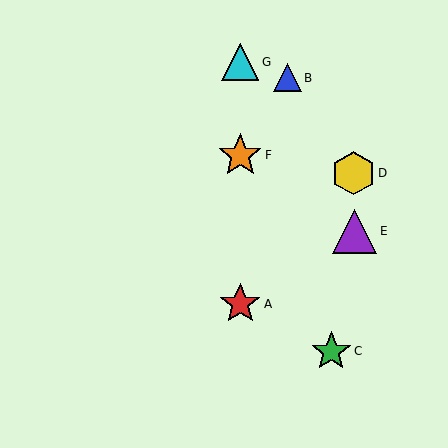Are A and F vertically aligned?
Yes, both are at x≈240.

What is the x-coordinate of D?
Object D is at x≈354.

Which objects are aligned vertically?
Objects A, F, G are aligned vertically.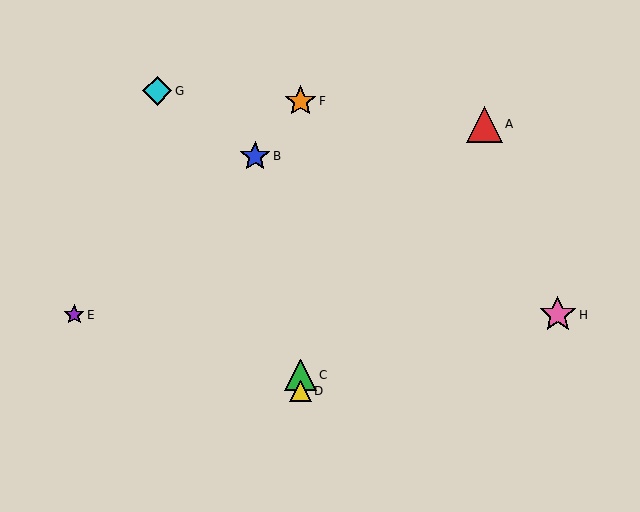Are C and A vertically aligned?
No, C is at x≈300 and A is at x≈484.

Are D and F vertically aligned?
Yes, both are at x≈300.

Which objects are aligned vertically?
Objects C, D, F are aligned vertically.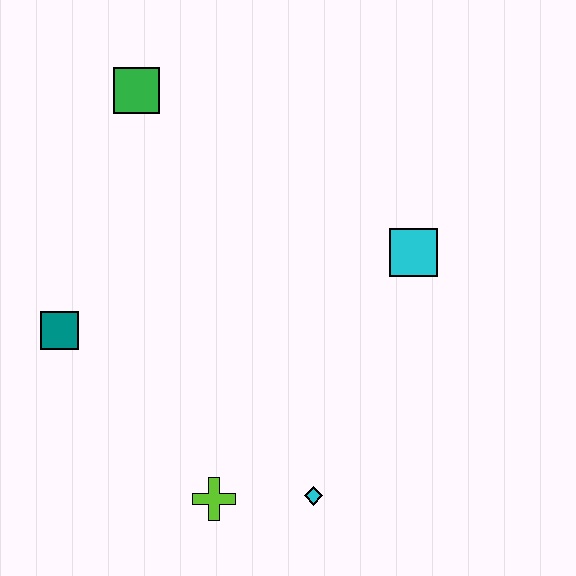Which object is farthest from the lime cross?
The green square is farthest from the lime cross.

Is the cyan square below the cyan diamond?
No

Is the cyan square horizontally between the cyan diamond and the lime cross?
No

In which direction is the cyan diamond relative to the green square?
The cyan diamond is below the green square.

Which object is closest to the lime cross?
The cyan diamond is closest to the lime cross.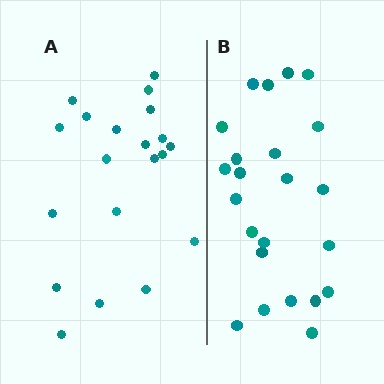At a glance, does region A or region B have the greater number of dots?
Region B (the right region) has more dots.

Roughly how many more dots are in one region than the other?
Region B has just a few more — roughly 2 or 3 more dots than region A.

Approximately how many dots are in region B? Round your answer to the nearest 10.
About 20 dots. (The exact count is 23, which rounds to 20.)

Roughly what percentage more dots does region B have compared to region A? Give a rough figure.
About 15% more.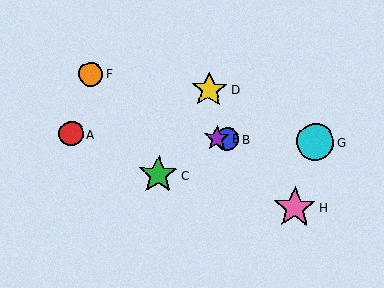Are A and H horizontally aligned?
No, A is at y≈134 and H is at y≈208.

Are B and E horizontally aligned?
Yes, both are at y≈139.